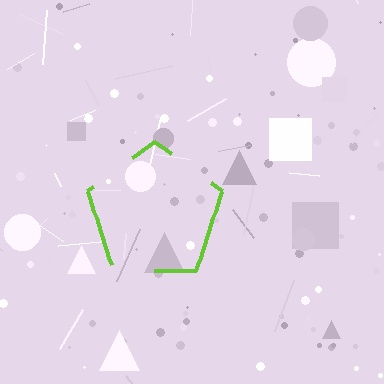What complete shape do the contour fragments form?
The contour fragments form a pentagon.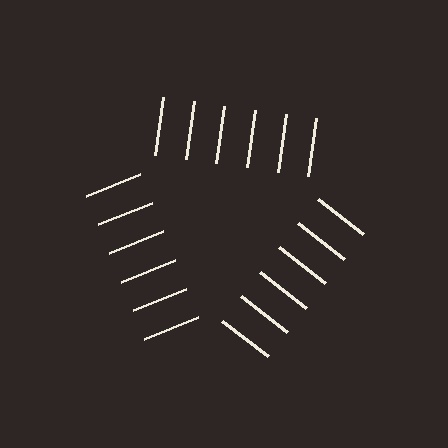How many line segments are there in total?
18 — 6 along each of the 3 edges.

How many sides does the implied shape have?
3 sides — the line-ends trace a triangle.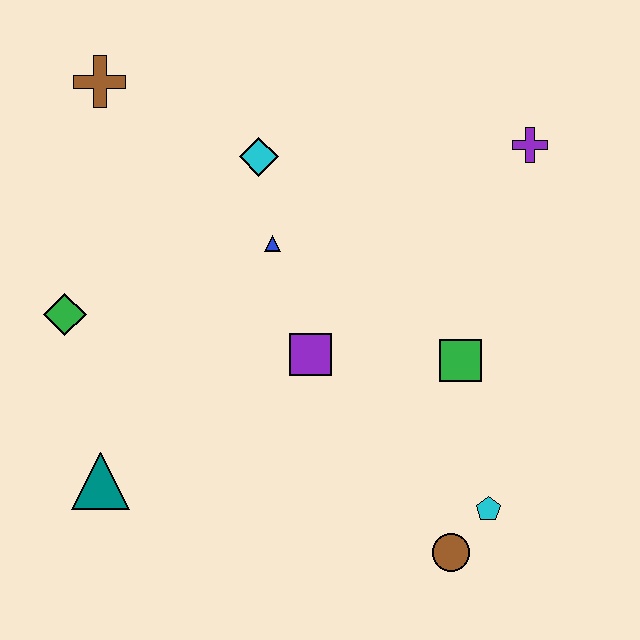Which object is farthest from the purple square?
The brown cross is farthest from the purple square.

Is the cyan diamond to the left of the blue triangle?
Yes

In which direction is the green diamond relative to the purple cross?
The green diamond is to the left of the purple cross.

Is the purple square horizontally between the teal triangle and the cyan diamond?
No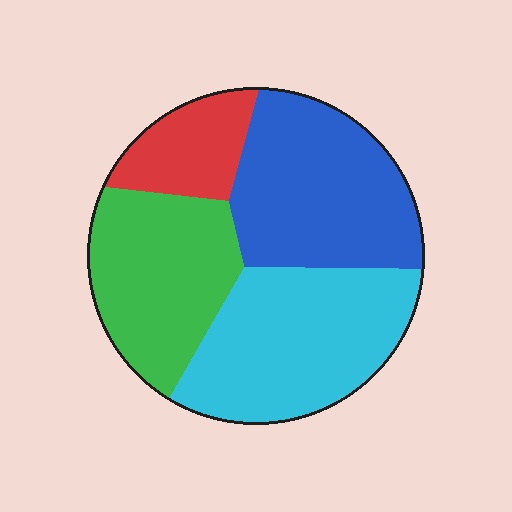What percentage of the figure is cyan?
Cyan covers around 30% of the figure.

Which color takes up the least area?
Red, at roughly 10%.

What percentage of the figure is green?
Green takes up about one quarter (1/4) of the figure.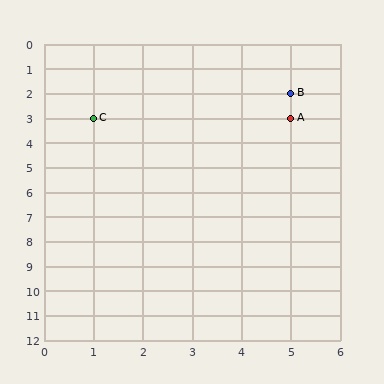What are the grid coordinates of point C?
Point C is at grid coordinates (1, 3).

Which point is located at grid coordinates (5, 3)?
Point A is at (5, 3).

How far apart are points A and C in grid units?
Points A and C are 4 columns apart.